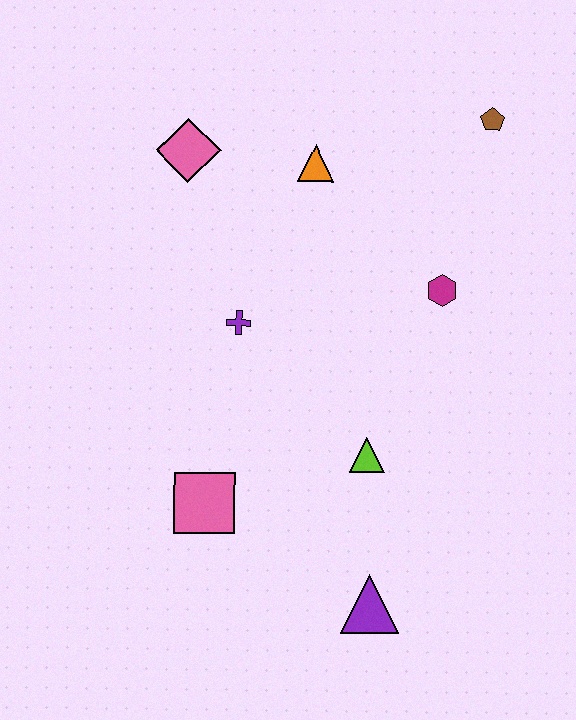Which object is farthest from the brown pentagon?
The purple triangle is farthest from the brown pentagon.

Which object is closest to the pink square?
The lime triangle is closest to the pink square.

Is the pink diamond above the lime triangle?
Yes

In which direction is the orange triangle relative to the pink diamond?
The orange triangle is to the right of the pink diamond.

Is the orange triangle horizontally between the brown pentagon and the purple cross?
Yes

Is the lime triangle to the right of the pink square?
Yes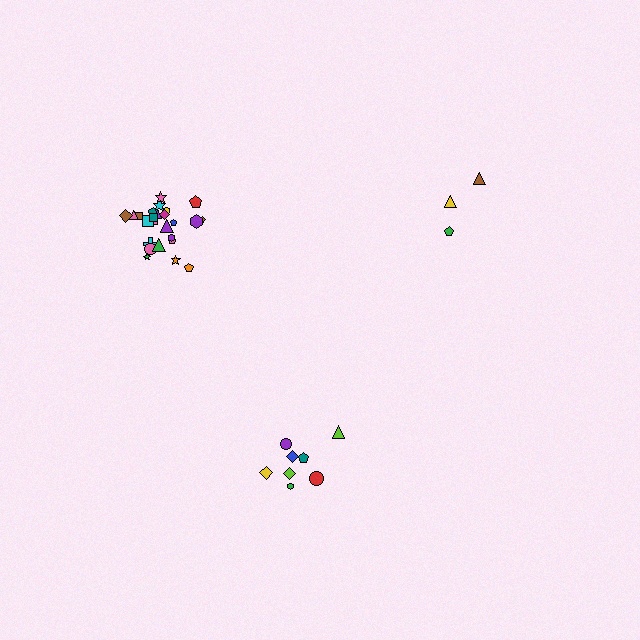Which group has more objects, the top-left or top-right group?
The top-left group.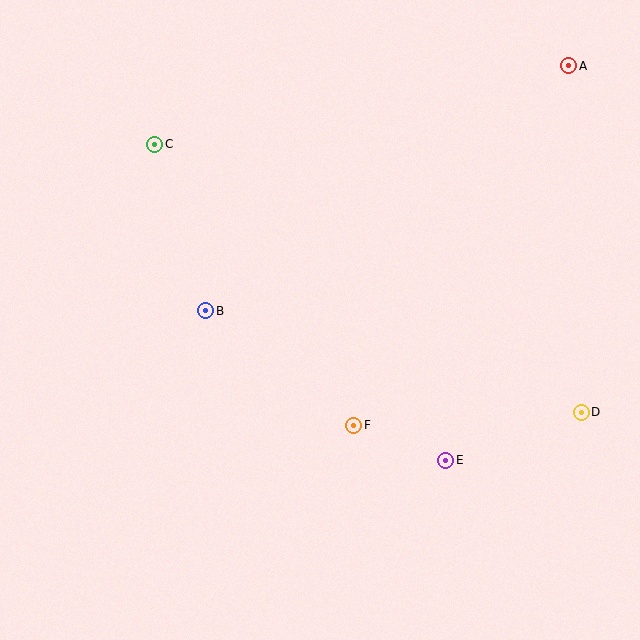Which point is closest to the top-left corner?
Point C is closest to the top-left corner.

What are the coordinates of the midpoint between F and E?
The midpoint between F and E is at (400, 443).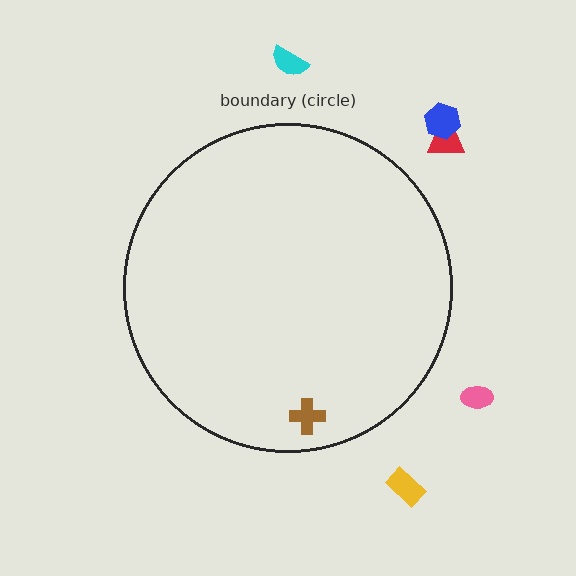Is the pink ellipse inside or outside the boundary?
Outside.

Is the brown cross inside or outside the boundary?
Inside.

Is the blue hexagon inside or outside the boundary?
Outside.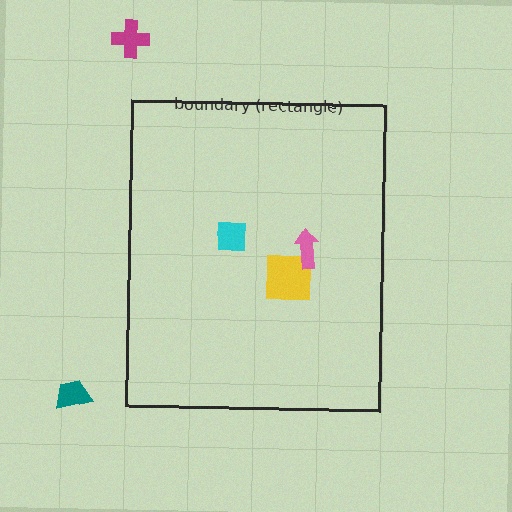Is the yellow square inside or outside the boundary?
Inside.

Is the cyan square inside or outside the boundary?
Inside.